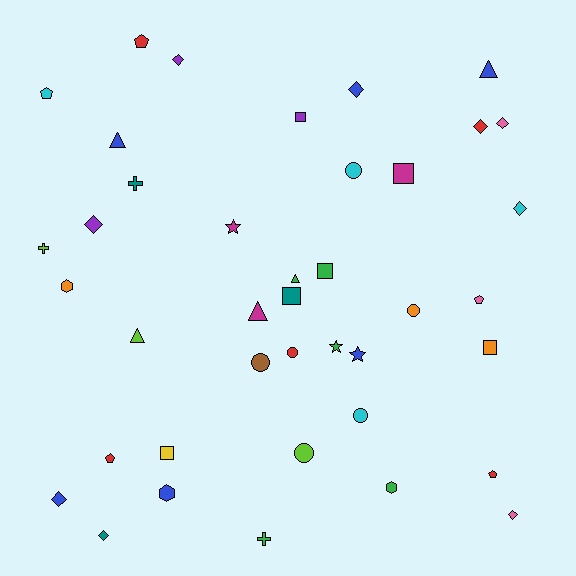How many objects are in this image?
There are 40 objects.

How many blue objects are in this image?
There are 6 blue objects.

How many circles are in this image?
There are 6 circles.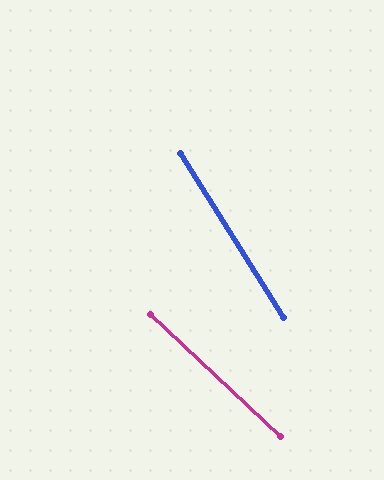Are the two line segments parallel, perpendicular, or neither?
Neither parallel nor perpendicular — they differ by about 15°.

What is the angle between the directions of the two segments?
Approximately 15 degrees.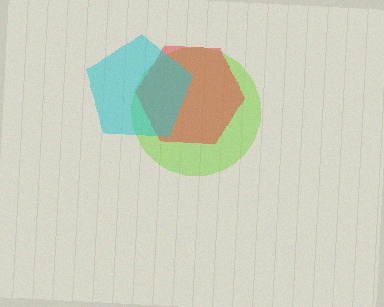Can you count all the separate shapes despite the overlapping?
Yes, there are 3 separate shapes.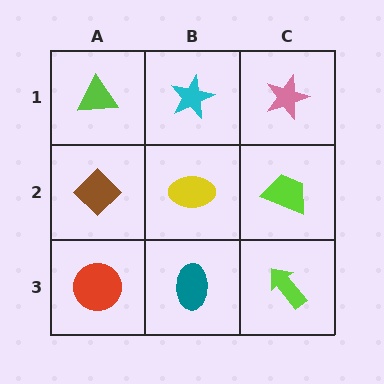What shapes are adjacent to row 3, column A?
A brown diamond (row 2, column A), a teal ellipse (row 3, column B).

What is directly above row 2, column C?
A pink star.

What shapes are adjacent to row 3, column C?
A lime trapezoid (row 2, column C), a teal ellipse (row 3, column B).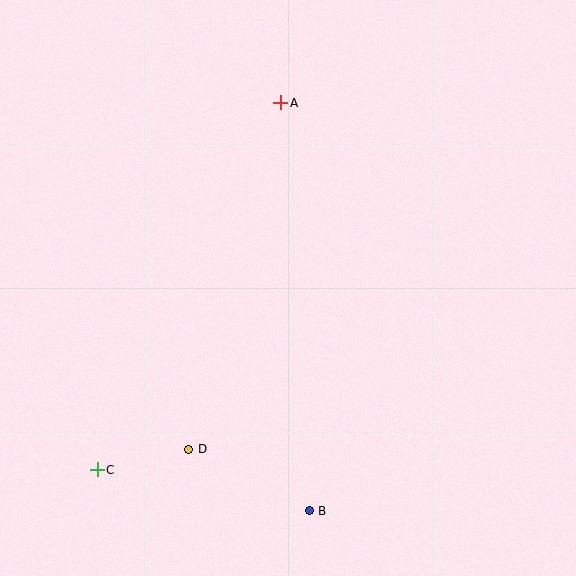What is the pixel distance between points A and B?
The distance between A and B is 409 pixels.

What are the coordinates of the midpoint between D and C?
The midpoint between D and C is at (143, 459).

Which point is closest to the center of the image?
Point A at (281, 103) is closest to the center.